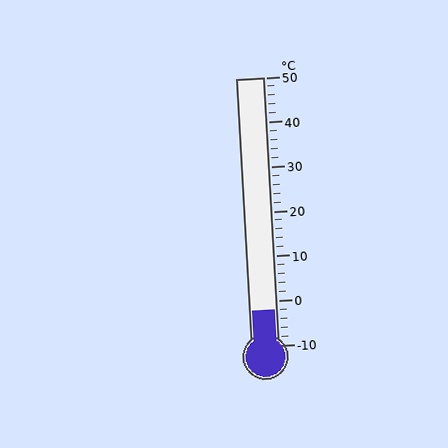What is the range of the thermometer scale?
The thermometer scale ranges from -10°C to 50°C.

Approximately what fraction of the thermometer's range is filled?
The thermometer is filled to approximately 15% of its range.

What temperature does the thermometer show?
The thermometer shows approximately -2°C.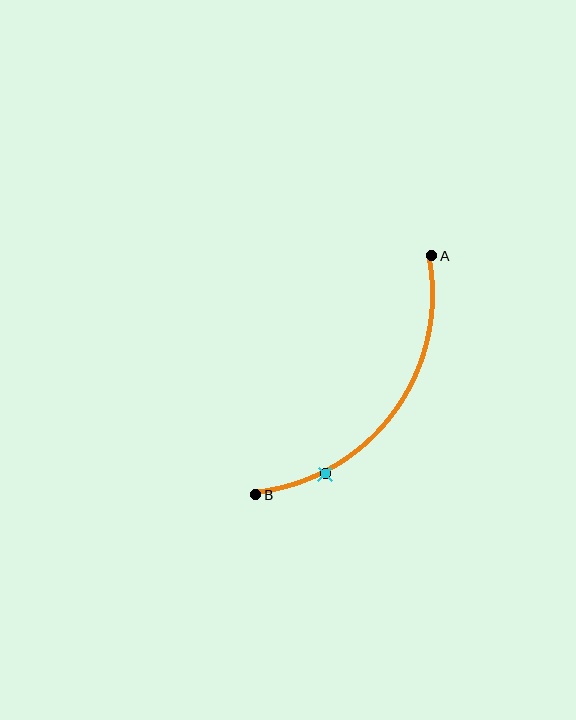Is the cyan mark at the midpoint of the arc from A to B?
No. The cyan mark lies on the arc but is closer to endpoint B. The arc midpoint would be at the point on the curve equidistant along the arc from both A and B.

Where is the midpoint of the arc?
The arc midpoint is the point on the curve farthest from the straight line joining A and B. It sits below and to the right of that line.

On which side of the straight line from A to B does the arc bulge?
The arc bulges below and to the right of the straight line connecting A and B.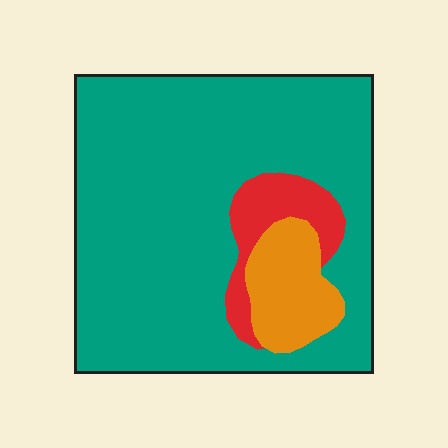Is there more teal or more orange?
Teal.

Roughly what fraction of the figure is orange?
Orange covers around 10% of the figure.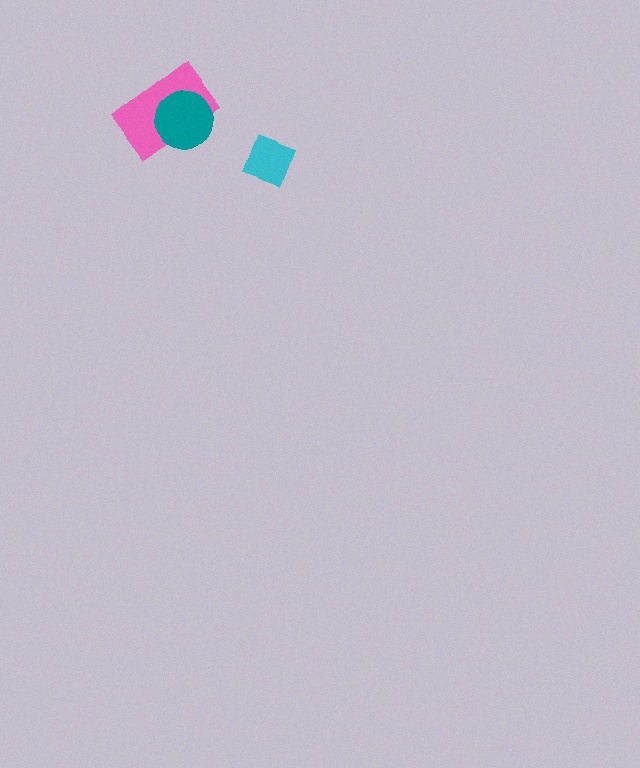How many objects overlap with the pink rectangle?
1 object overlaps with the pink rectangle.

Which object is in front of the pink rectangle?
The teal circle is in front of the pink rectangle.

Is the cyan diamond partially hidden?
No, no other shape covers it.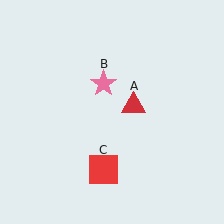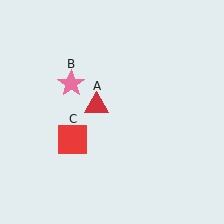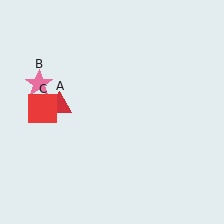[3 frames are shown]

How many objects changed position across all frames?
3 objects changed position: red triangle (object A), pink star (object B), red square (object C).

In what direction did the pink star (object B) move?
The pink star (object B) moved left.